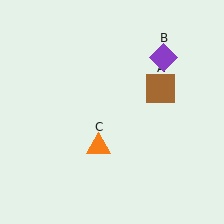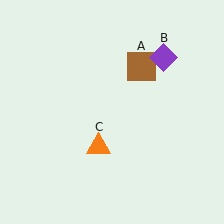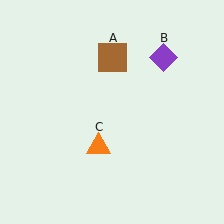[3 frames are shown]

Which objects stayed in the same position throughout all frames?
Purple diamond (object B) and orange triangle (object C) remained stationary.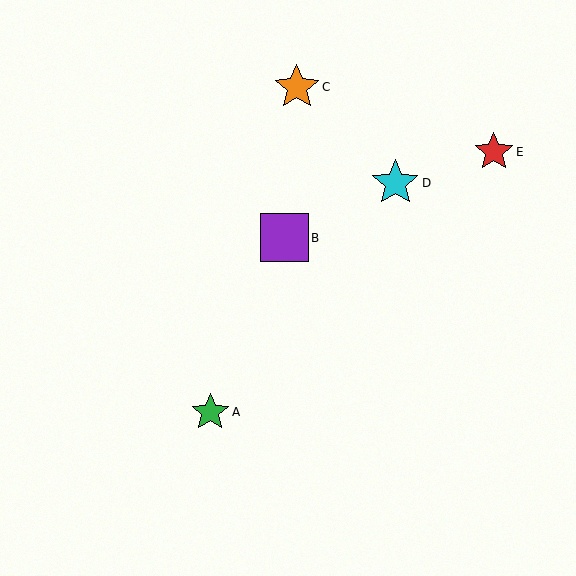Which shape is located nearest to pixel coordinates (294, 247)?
The purple square (labeled B) at (284, 238) is nearest to that location.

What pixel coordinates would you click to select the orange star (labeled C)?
Click at (297, 87) to select the orange star C.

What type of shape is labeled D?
Shape D is a cyan star.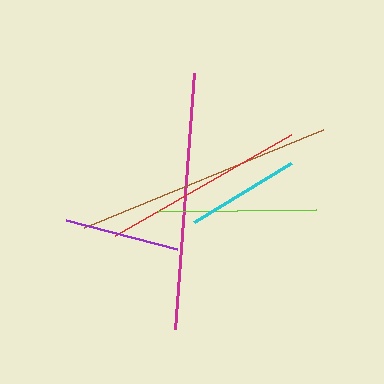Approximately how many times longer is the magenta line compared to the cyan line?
The magenta line is approximately 2.3 times the length of the cyan line.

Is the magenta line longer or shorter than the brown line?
The brown line is longer than the magenta line.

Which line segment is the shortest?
The cyan line is the shortest at approximately 114 pixels.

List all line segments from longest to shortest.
From longest to shortest: brown, magenta, red, lime, purple, cyan.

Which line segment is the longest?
The brown line is the longest at approximately 258 pixels.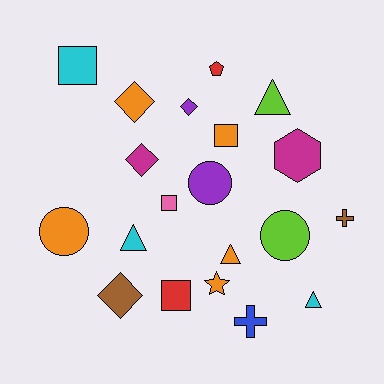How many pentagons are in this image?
There is 1 pentagon.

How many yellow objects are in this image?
There are no yellow objects.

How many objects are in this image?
There are 20 objects.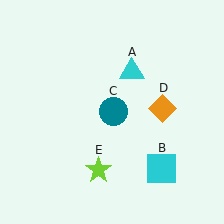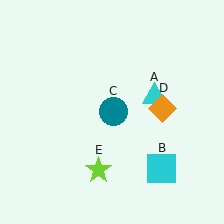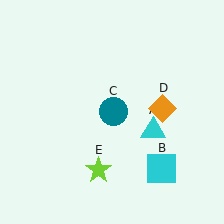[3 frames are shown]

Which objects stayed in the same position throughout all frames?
Cyan square (object B) and teal circle (object C) and orange diamond (object D) and lime star (object E) remained stationary.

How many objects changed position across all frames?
1 object changed position: cyan triangle (object A).